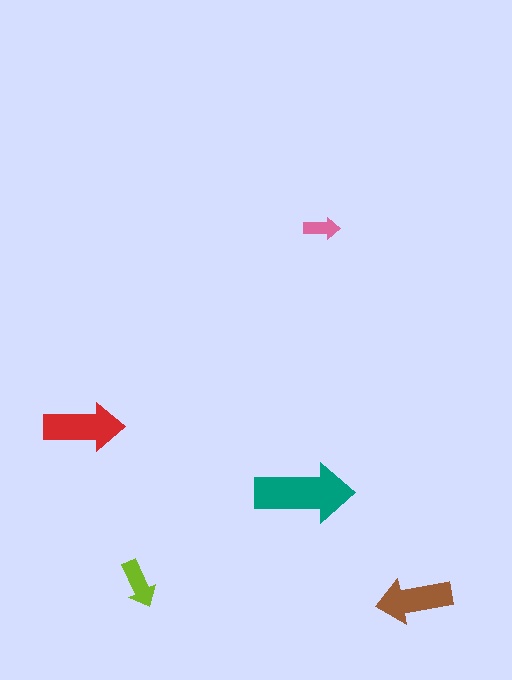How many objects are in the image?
There are 5 objects in the image.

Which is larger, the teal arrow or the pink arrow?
The teal one.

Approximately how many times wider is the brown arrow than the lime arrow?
About 1.5 times wider.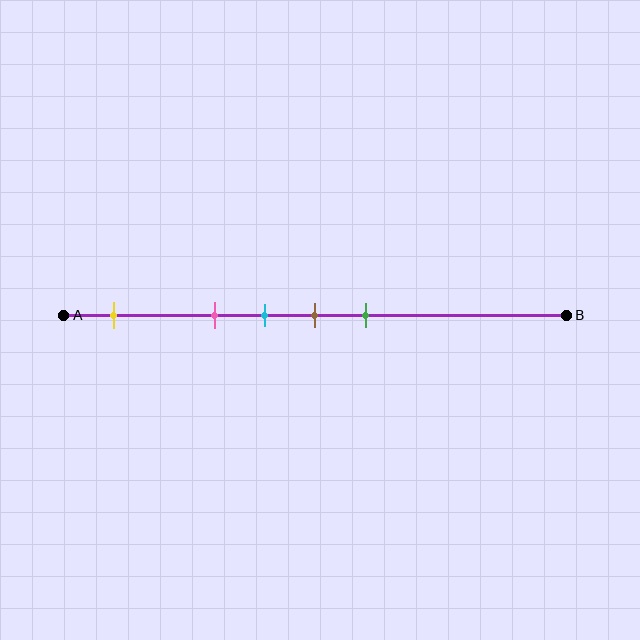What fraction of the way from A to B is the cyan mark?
The cyan mark is approximately 40% (0.4) of the way from A to B.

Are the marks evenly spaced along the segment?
No, the marks are not evenly spaced.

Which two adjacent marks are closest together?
The cyan and brown marks are the closest adjacent pair.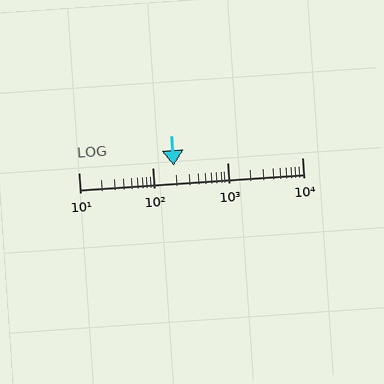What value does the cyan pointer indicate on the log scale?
The pointer indicates approximately 190.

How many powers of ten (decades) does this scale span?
The scale spans 3 decades, from 10 to 10000.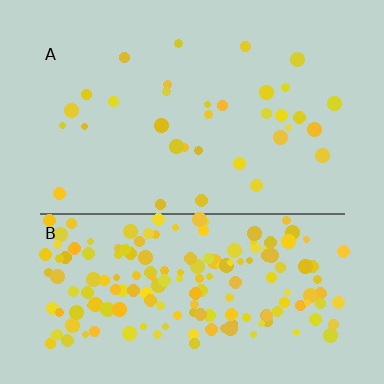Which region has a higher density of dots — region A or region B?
B (the bottom).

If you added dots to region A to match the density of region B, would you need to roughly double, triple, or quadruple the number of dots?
Approximately quadruple.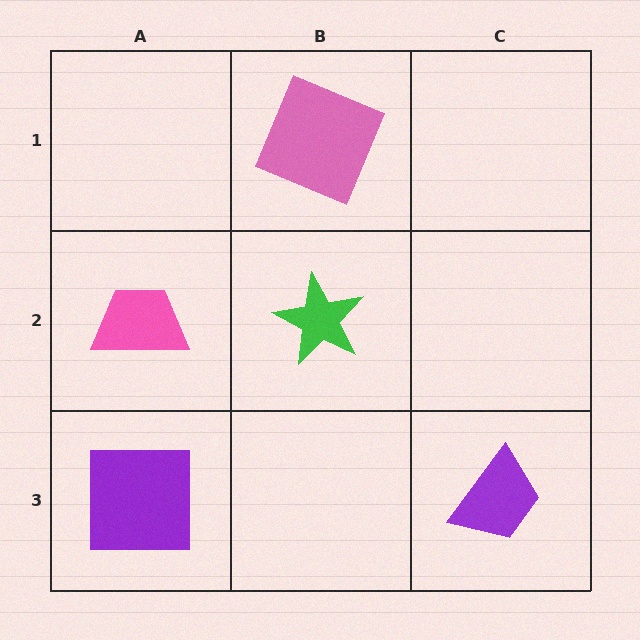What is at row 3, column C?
A purple trapezoid.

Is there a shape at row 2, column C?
No, that cell is empty.